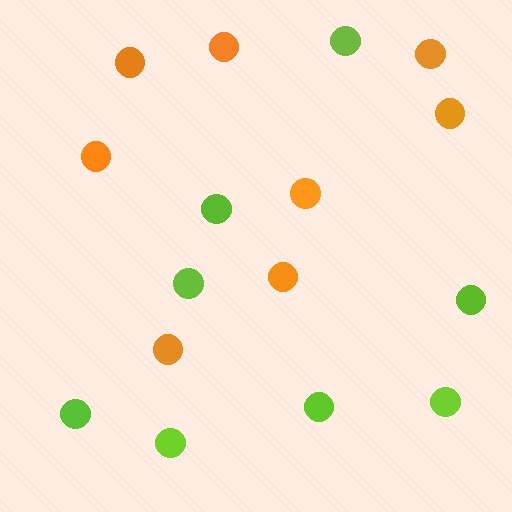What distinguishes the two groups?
There are 2 groups: one group of lime circles (8) and one group of orange circles (8).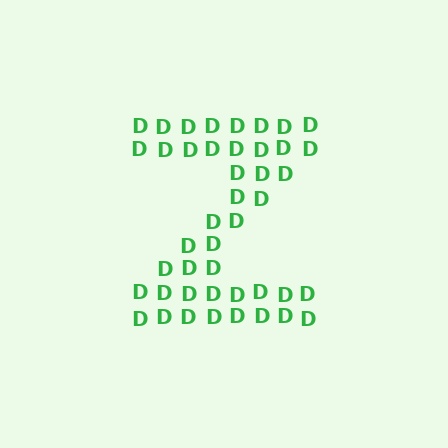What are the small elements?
The small elements are letter D's.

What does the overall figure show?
The overall figure shows the letter Z.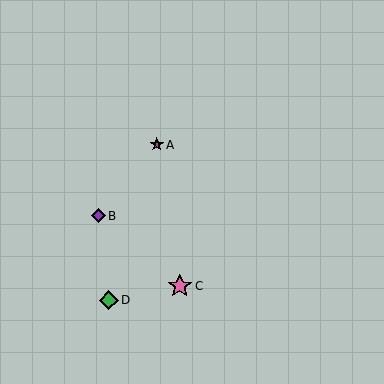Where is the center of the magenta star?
The center of the magenta star is at (157, 145).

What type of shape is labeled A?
Shape A is a magenta star.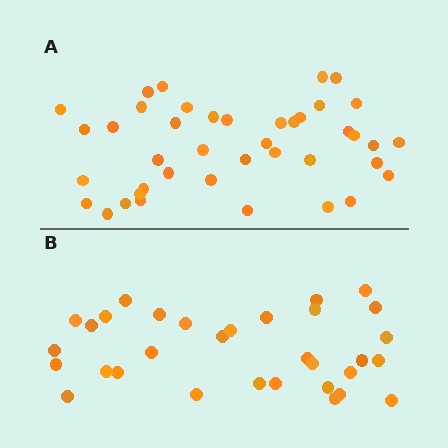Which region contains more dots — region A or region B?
Region A (the top region) has more dots.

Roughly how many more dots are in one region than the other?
Region A has roughly 8 or so more dots than region B.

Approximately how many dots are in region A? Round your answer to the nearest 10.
About 40 dots. (The exact count is 41, which rounds to 40.)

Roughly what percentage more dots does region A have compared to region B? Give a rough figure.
About 30% more.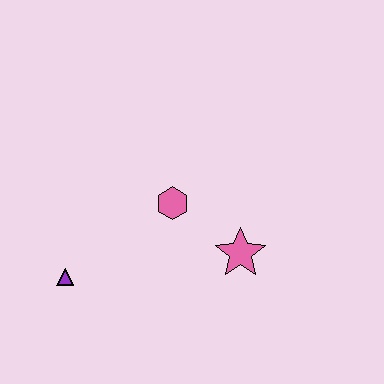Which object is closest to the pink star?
The pink hexagon is closest to the pink star.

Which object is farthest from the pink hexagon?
The purple triangle is farthest from the pink hexagon.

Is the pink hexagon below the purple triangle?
No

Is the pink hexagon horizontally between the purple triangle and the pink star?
Yes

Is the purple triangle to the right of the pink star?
No